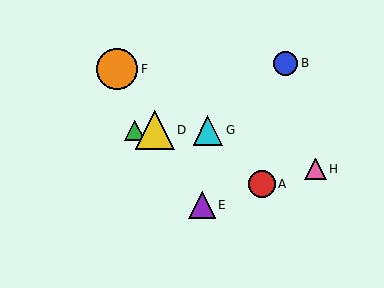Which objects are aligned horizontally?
Objects C, D, G are aligned horizontally.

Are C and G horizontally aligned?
Yes, both are at y≈130.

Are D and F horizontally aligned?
No, D is at y≈130 and F is at y≈69.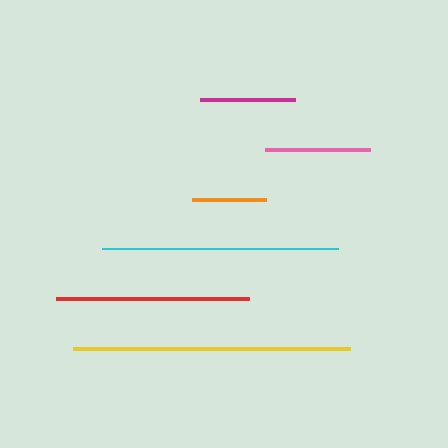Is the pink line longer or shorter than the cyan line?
The cyan line is longer than the pink line.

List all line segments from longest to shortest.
From longest to shortest: yellow, cyan, red, pink, magenta, orange.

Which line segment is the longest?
The yellow line is the longest at approximately 277 pixels.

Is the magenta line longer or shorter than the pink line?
The pink line is longer than the magenta line.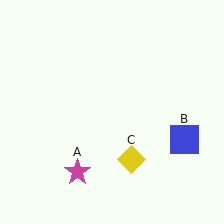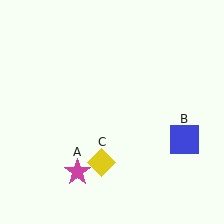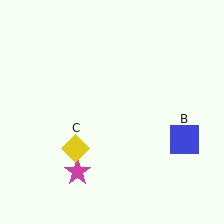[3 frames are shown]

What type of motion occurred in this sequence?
The yellow diamond (object C) rotated clockwise around the center of the scene.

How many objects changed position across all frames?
1 object changed position: yellow diamond (object C).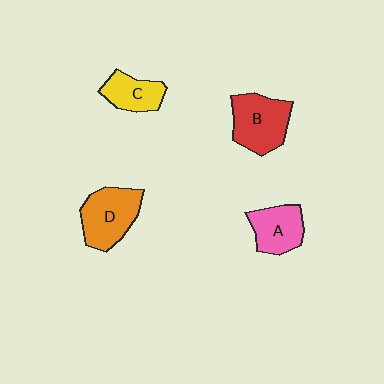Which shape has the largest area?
Shape D (orange).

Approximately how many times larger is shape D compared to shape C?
Approximately 1.5 times.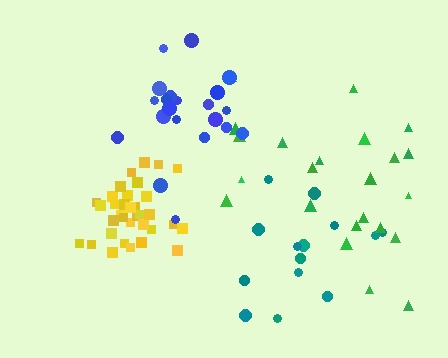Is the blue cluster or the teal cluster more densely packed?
Blue.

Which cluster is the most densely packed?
Yellow.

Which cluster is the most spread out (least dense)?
Green.